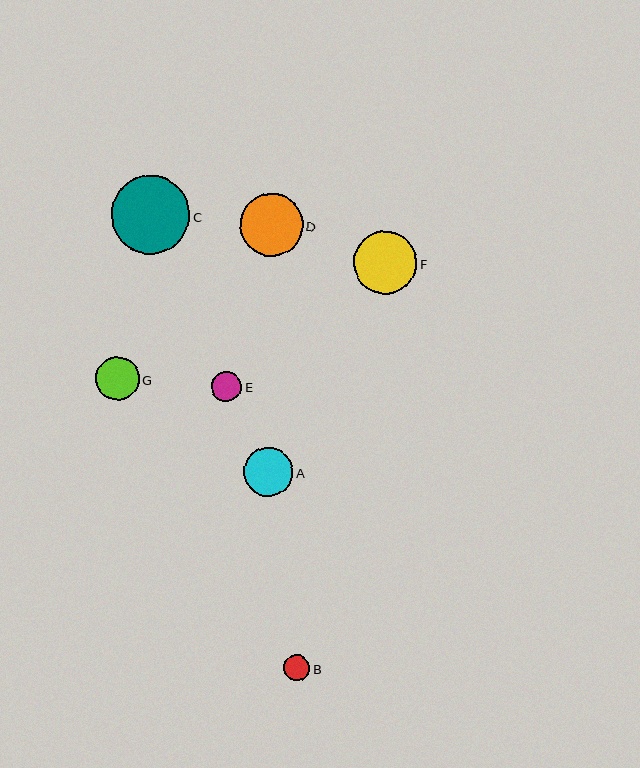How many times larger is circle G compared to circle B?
Circle G is approximately 1.7 times the size of circle B.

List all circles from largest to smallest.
From largest to smallest: C, F, D, A, G, E, B.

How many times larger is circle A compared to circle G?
Circle A is approximately 1.1 times the size of circle G.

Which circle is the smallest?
Circle B is the smallest with a size of approximately 26 pixels.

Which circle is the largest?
Circle C is the largest with a size of approximately 78 pixels.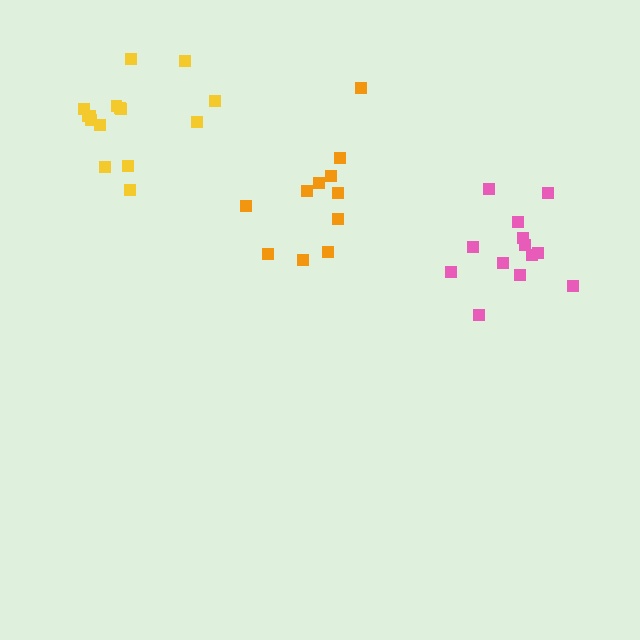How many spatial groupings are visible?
There are 3 spatial groupings.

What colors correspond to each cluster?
The clusters are colored: yellow, orange, pink.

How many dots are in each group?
Group 1: 15 dots, Group 2: 11 dots, Group 3: 13 dots (39 total).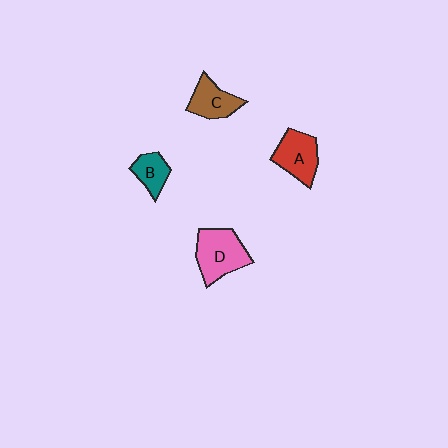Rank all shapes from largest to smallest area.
From largest to smallest: D (pink), A (red), C (brown), B (teal).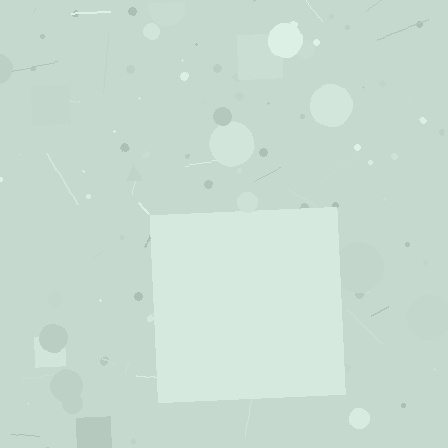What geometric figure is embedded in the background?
A square is embedded in the background.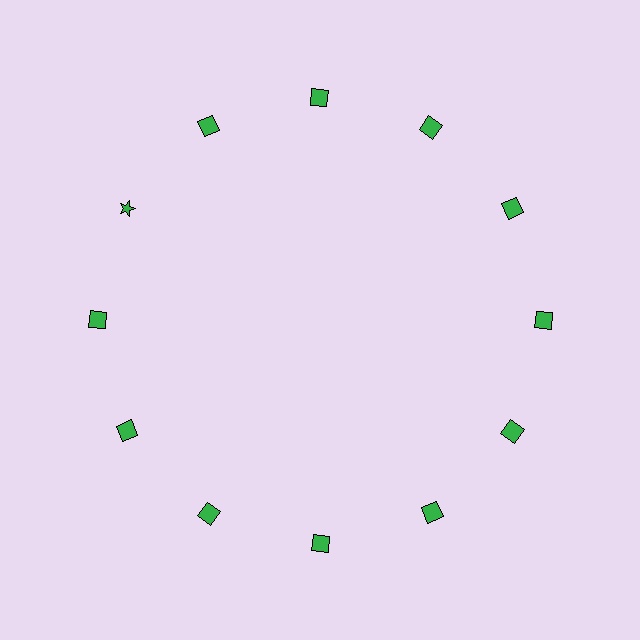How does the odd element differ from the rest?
It has a different shape: star instead of square.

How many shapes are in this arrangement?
There are 12 shapes arranged in a ring pattern.